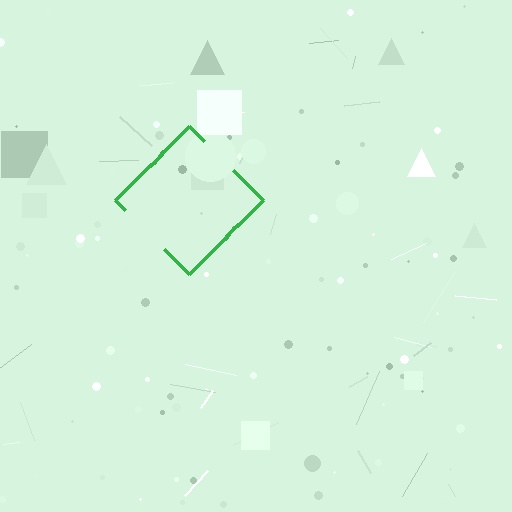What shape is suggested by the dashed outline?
The dashed outline suggests a diamond.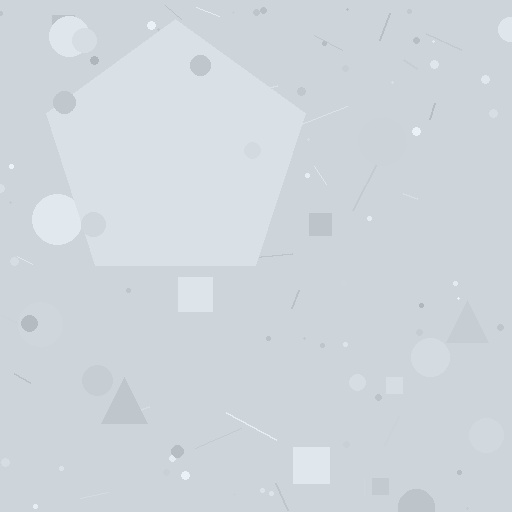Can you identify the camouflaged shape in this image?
The camouflaged shape is a pentagon.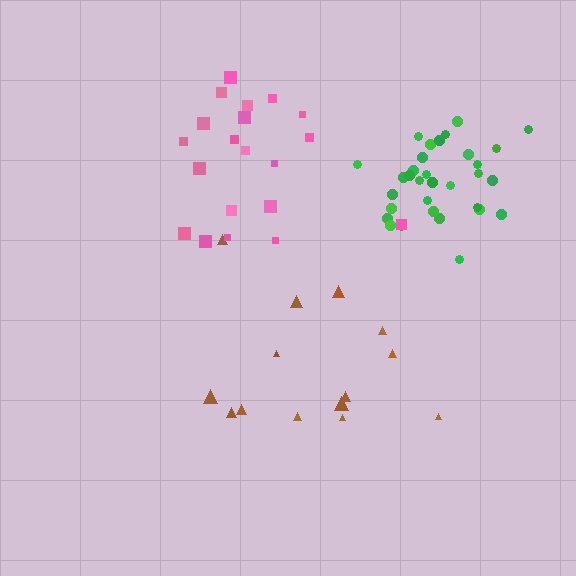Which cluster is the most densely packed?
Green.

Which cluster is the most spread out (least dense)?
Brown.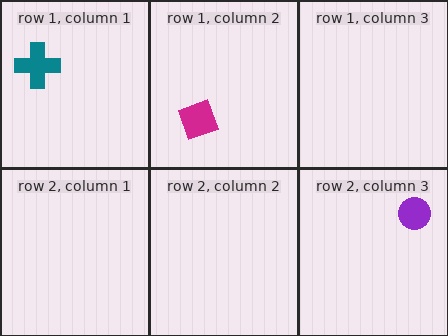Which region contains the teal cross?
The row 1, column 1 region.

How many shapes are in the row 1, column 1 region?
1.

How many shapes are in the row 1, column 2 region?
1.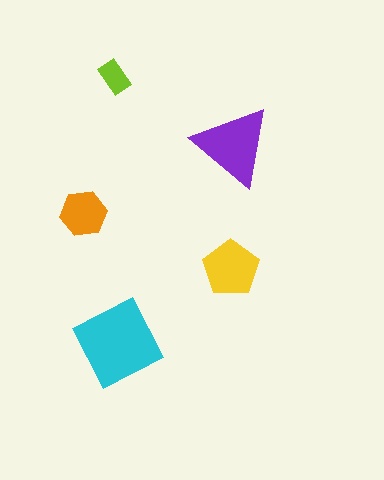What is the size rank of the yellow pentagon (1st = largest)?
3rd.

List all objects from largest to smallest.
The cyan diamond, the purple triangle, the yellow pentagon, the orange hexagon, the lime rectangle.